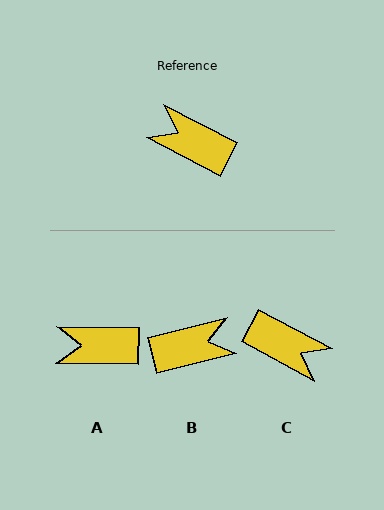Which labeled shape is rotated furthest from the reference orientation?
C, about 179 degrees away.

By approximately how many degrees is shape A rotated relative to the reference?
Approximately 27 degrees counter-clockwise.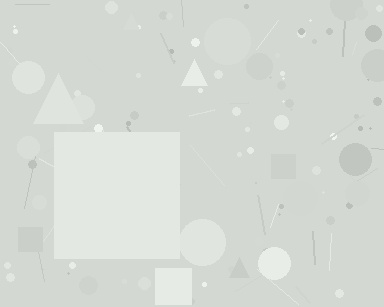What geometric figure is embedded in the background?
A square is embedded in the background.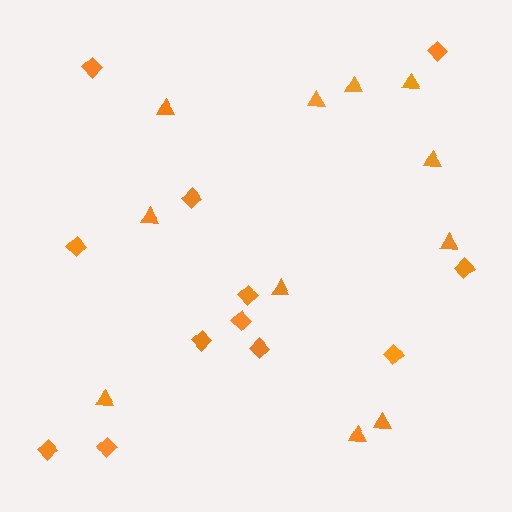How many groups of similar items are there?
There are 2 groups: one group of diamonds (12) and one group of triangles (11).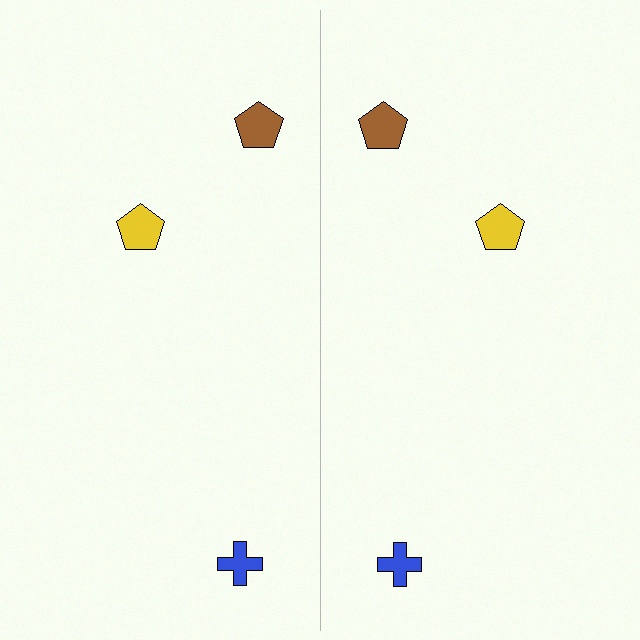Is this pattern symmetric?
Yes, this pattern has bilateral (reflection) symmetry.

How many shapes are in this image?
There are 6 shapes in this image.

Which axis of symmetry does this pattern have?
The pattern has a vertical axis of symmetry running through the center of the image.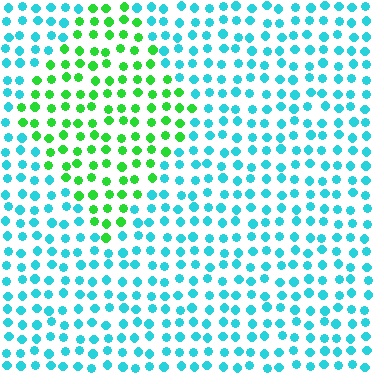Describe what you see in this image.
The image is filled with small cyan elements in a uniform arrangement. A diamond-shaped region is visible where the elements are tinted to a slightly different hue, forming a subtle color boundary.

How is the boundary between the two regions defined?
The boundary is defined purely by a slight shift in hue (about 59 degrees). Spacing, size, and orientation are identical on both sides.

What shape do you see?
I see a diamond.